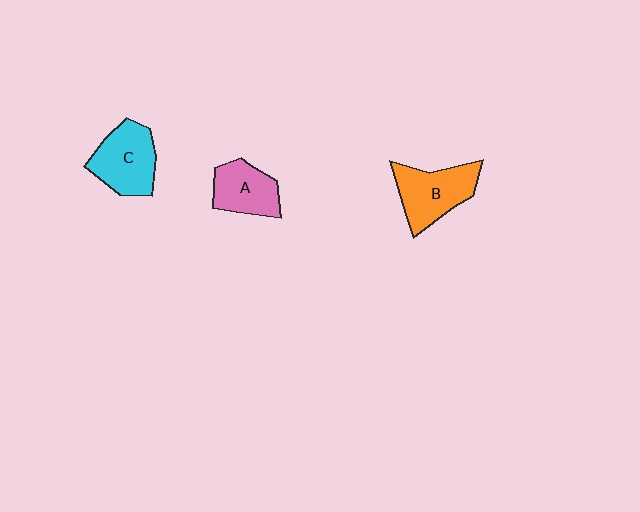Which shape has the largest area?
Shape B (orange).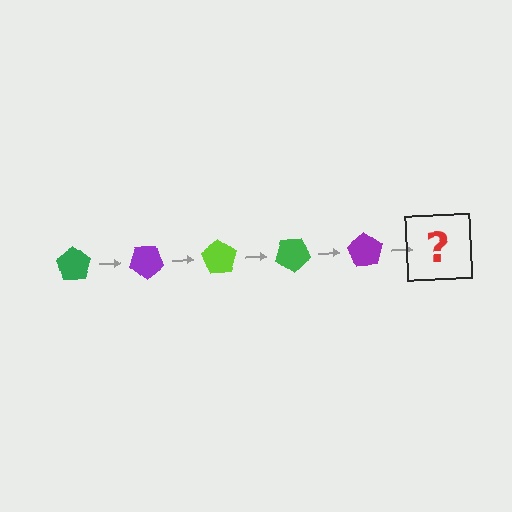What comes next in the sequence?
The next element should be a lime pentagon, rotated 175 degrees from the start.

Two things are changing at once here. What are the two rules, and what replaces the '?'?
The two rules are that it rotates 35 degrees each step and the color cycles through green, purple, and lime. The '?' should be a lime pentagon, rotated 175 degrees from the start.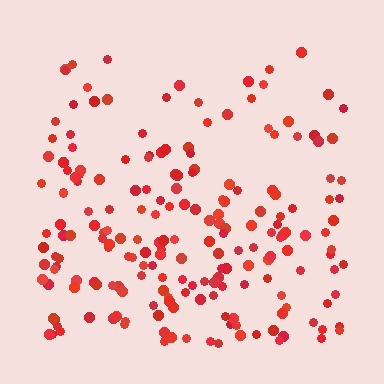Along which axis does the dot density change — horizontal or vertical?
Vertical.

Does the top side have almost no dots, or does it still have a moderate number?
Still a moderate number, just noticeably fewer than the bottom.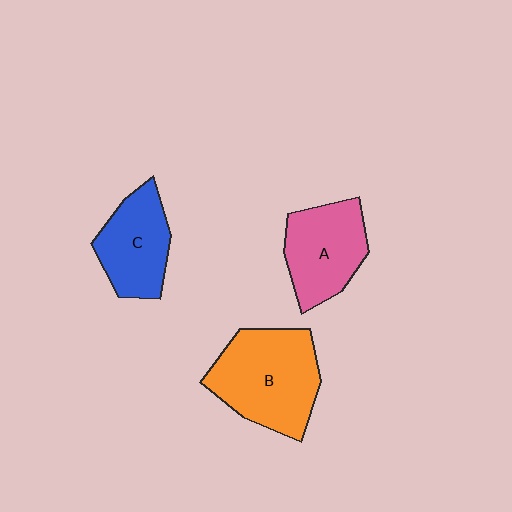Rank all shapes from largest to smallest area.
From largest to smallest: B (orange), A (pink), C (blue).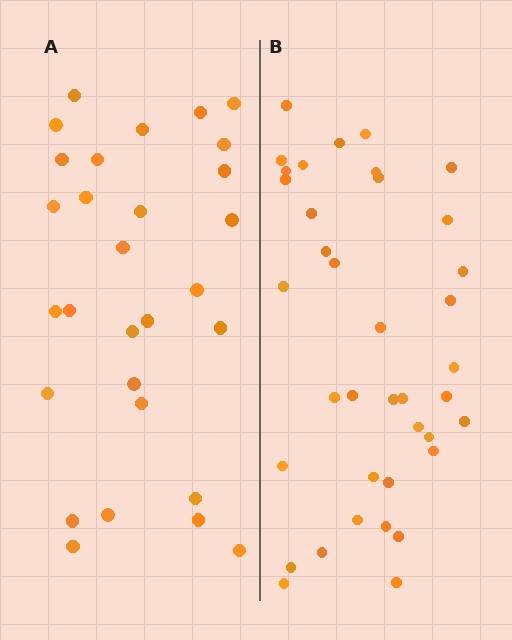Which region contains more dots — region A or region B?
Region B (the right region) has more dots.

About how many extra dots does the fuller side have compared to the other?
Region B has roughly 8 or so more dots than region A.